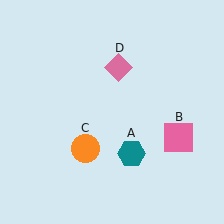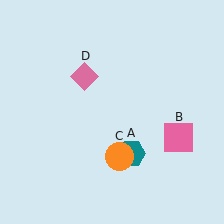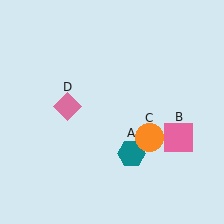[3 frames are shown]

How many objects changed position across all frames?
2 objects changed position: orange circle (object C), pink diamond (object D).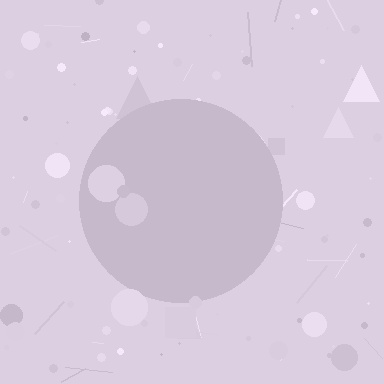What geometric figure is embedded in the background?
A circle is embedded in the background.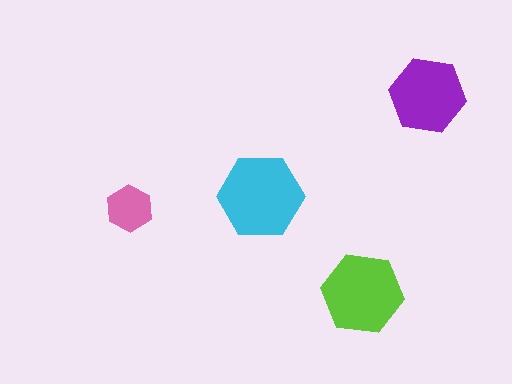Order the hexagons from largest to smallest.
the cyan one, the lime one, the purple one, the pink one.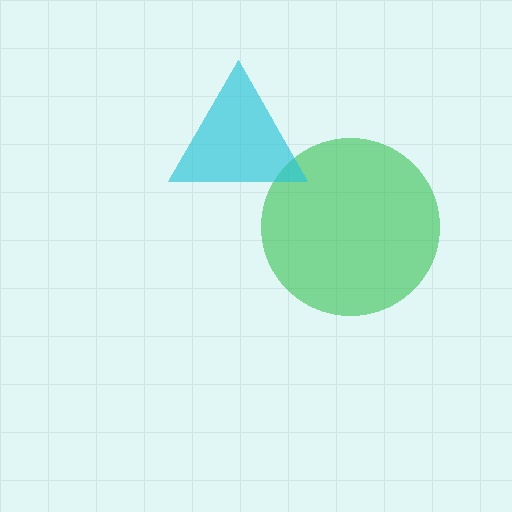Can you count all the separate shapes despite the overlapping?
Yes, there are 2 separate shapes.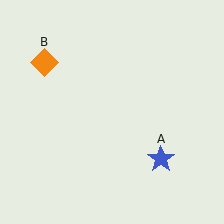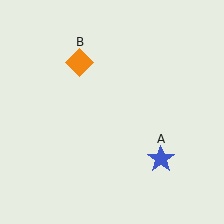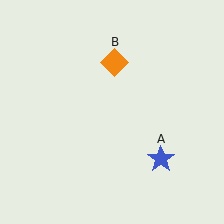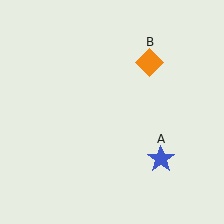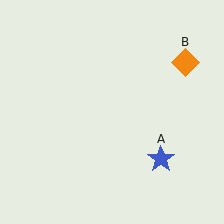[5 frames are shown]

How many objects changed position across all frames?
1 object changed position: orange diamond (object B).